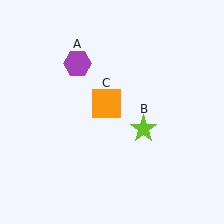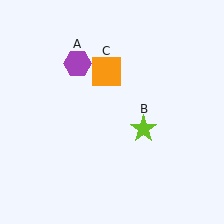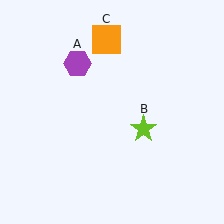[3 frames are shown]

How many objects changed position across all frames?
1 object changed position: orange square (object C).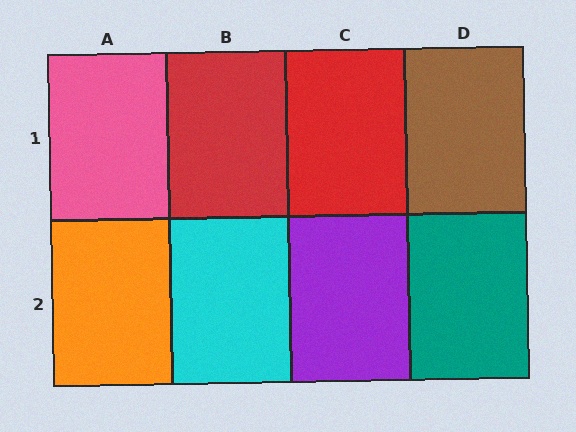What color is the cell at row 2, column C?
Purple.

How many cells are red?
2 cells are red.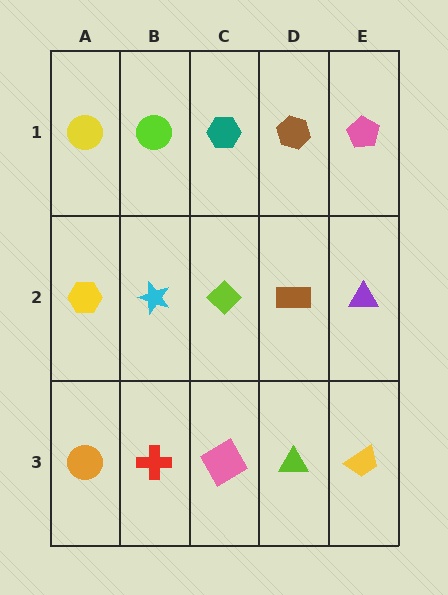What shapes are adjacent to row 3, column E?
A purple triangle (row 2, column E), a lime triangle (row 3, column D).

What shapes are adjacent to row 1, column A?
A yellow hexagon (row 2, column A), a lime circle (row 1, column B).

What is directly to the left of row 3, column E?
A lime triangle.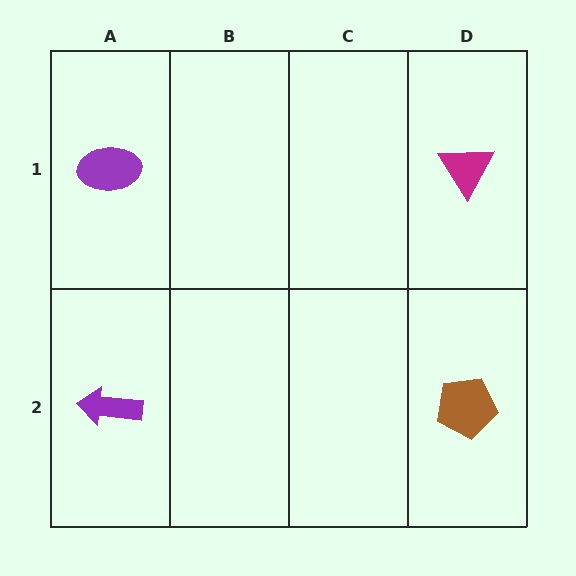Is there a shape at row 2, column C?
No, that cell is empty.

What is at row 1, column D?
A magenta triangle.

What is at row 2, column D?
A brown pentagon.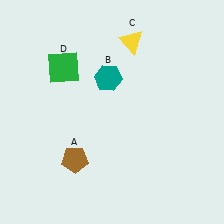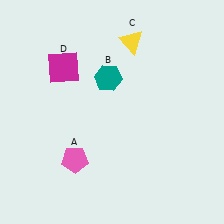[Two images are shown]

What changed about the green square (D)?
In Image 1, D is green. In Image 2, it changed to magenta.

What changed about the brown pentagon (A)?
In Image 1, A is brown. In Image 2, it changed to pink.